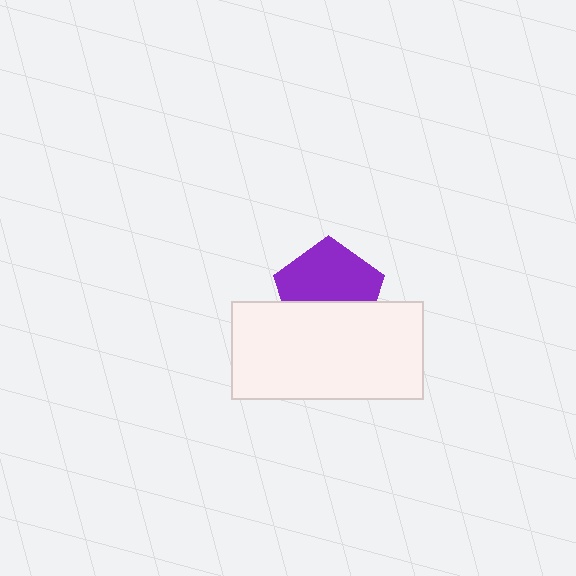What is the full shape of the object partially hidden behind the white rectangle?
The partially hidden object is a purple pentagon.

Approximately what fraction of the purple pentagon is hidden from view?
Roughly 40% of the purple pentagon is hidden behind the white rectangle.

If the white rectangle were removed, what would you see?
You would see the complete purple pentagon.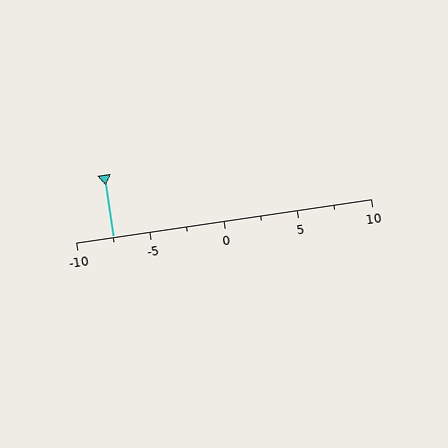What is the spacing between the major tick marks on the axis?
The major ticks are spaced 5 apart.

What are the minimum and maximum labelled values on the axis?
The axis runs from -10 to 10.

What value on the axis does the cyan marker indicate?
The marker indicates approximately -7.5.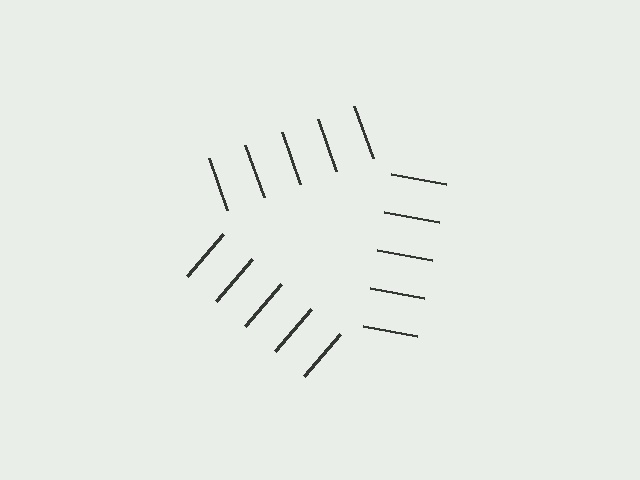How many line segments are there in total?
15 — 5 along each of the 3 edges.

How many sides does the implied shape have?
3 sides — the line-ends trace a triangle.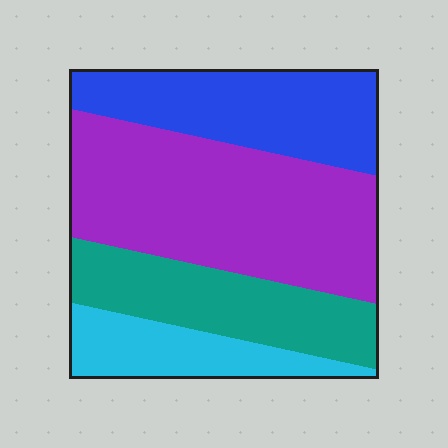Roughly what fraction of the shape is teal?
Teal covers 21% of the shape.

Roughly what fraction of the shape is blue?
Blue takes up about one quarter (1/4) of the shape.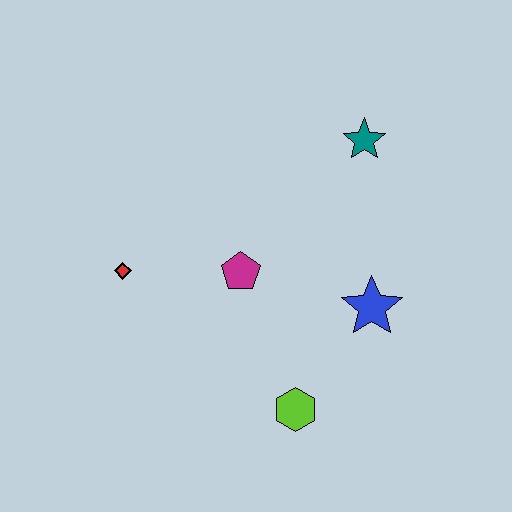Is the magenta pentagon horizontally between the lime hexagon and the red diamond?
Yes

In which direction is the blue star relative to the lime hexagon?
The blue star is above the lime hexagon.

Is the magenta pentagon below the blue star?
No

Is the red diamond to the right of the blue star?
No